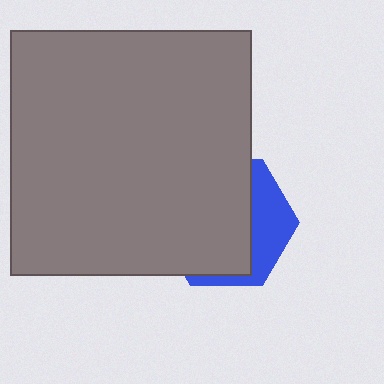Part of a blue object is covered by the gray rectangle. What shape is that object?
It is a hexagon.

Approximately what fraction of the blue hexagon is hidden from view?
Roughly 68% of the blue hexagon is hidden behind the gray rectangle.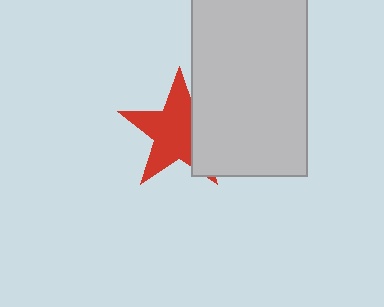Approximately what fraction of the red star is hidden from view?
Roughly 30% of the red star is hidden behind the light gray rectangle.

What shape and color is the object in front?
The object in front is a light gray rectangle.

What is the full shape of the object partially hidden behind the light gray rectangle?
The partially hidden object is a red star.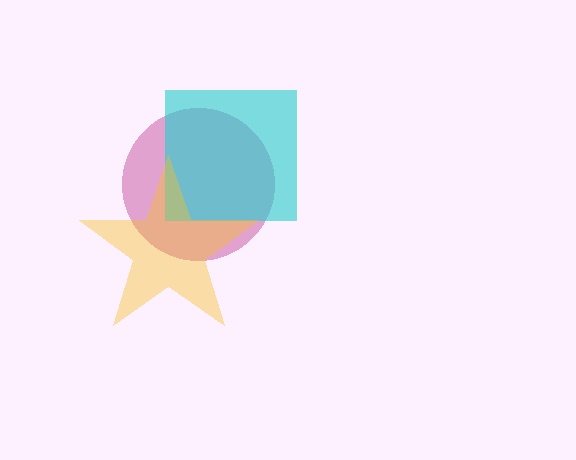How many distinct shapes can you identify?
There are 3 distinct shapes: a magenta circle, a cyan square, a yellow star.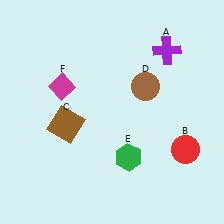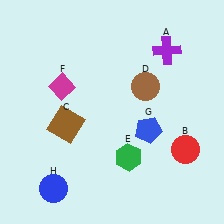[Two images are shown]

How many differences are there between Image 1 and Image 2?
There are 2 differences between the two images.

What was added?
A blue pentagon (G), a blue circle (H) were added in Image 2.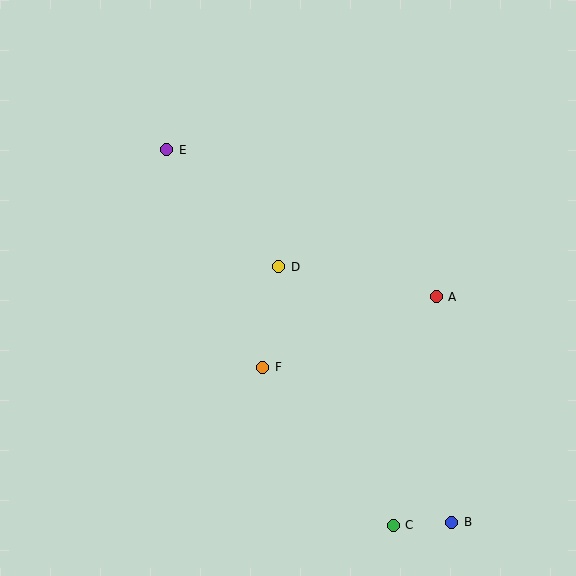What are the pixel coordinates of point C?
Point C is at (393, 525).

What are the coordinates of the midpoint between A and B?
The midpoint between A and B is at (444, 410).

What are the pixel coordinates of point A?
Point A is at (436, 297).